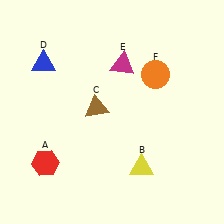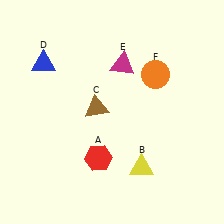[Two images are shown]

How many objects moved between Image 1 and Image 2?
1 object moved between the two images.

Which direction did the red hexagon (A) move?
The red hexagon (A) moved right.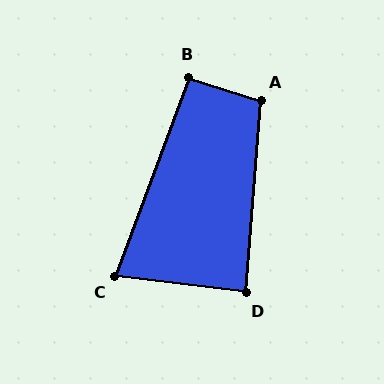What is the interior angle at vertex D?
Approximately 88 degrees (approximately right).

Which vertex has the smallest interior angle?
C, at approximately 77 degrees.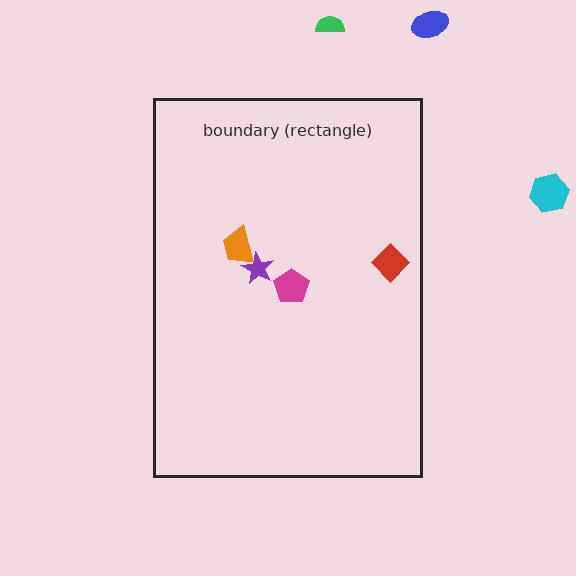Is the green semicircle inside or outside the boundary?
Outside.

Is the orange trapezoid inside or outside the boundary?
Inside.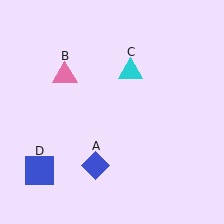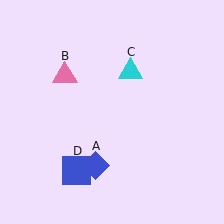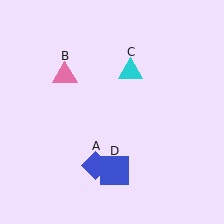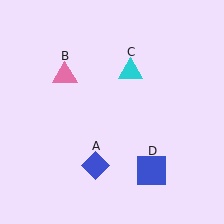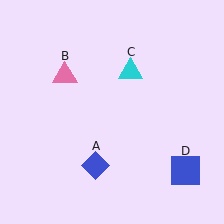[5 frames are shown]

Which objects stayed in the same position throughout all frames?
Blue diamond (object A) and pink triangle (object B) and cyan triangle (object C) remained stationary.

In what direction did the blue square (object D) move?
The blue square (object D) moved right.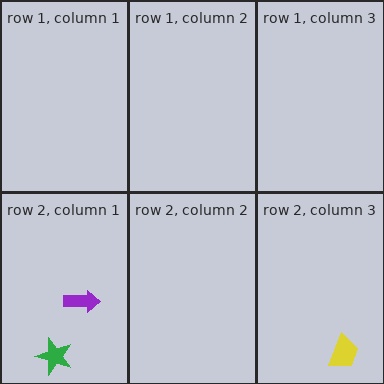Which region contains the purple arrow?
The row 2, column 1 region.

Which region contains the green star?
The row 2, column 1 region.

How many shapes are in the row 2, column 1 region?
2.